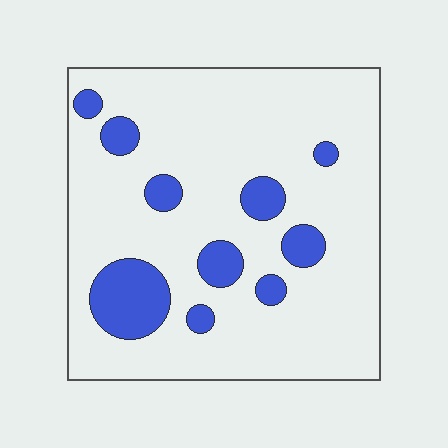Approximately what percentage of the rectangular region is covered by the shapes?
Approximately 15%.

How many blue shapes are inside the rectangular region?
10.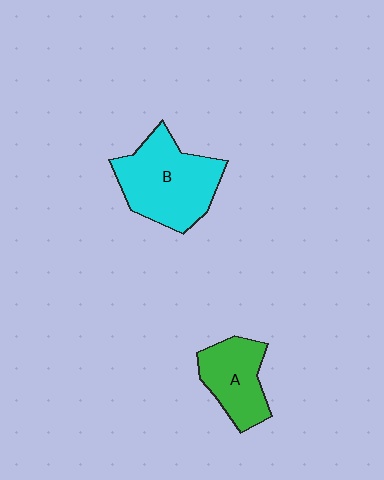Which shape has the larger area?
Shape B (cyan).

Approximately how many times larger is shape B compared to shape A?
Approximately 1.6 times.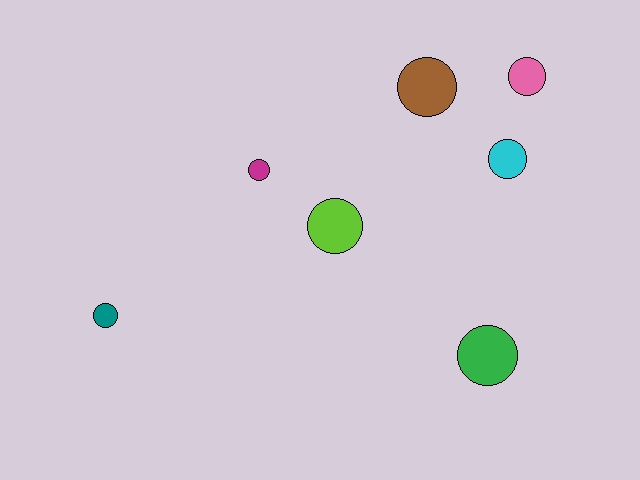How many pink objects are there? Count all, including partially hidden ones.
There is 1 pink object.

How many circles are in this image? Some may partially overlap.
There are 7 circles.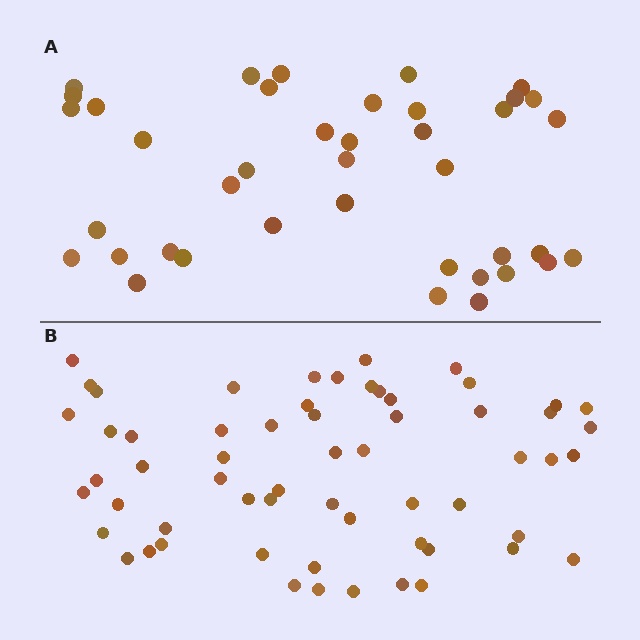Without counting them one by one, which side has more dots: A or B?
Region B (the bottom region) has more dots.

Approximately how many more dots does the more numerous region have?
Region B has approximately 20 more dots than region A.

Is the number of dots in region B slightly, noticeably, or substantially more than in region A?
Region B has substantially more. The ratio is roughly 1.5 to 1.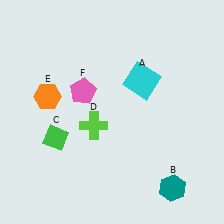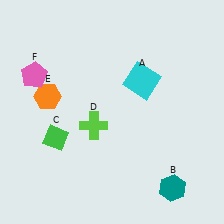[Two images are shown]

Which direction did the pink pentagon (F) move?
The pink pentagon (F) moved left.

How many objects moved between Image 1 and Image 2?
1 object moved between the two images.